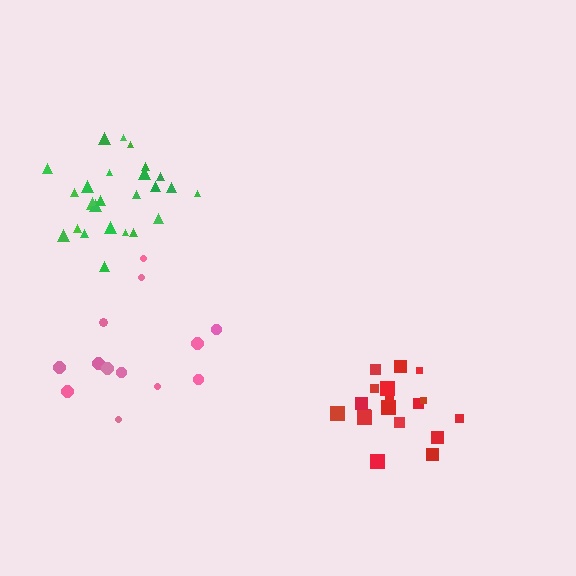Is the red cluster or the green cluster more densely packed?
Green.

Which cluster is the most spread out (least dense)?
Pink.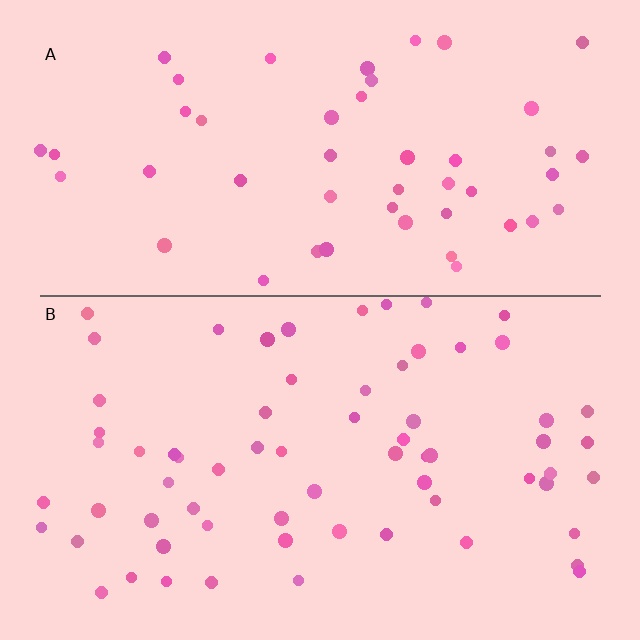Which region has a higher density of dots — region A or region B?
B (the bottom).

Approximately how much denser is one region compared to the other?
Approximately 1.3× — region B over region A.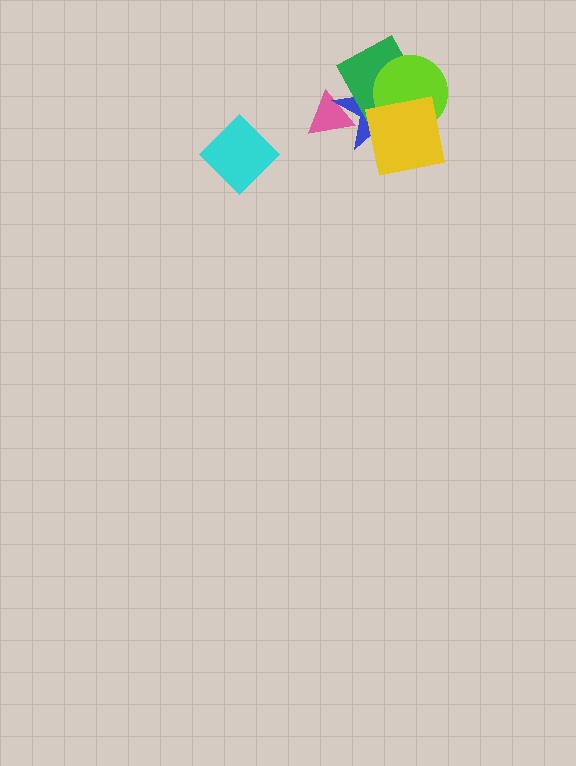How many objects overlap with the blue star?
4 objects overlap with the blue star.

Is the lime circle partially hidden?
Yes, it is partially covered by another shape.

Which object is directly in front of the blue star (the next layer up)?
The green square is directly in front of the blue star.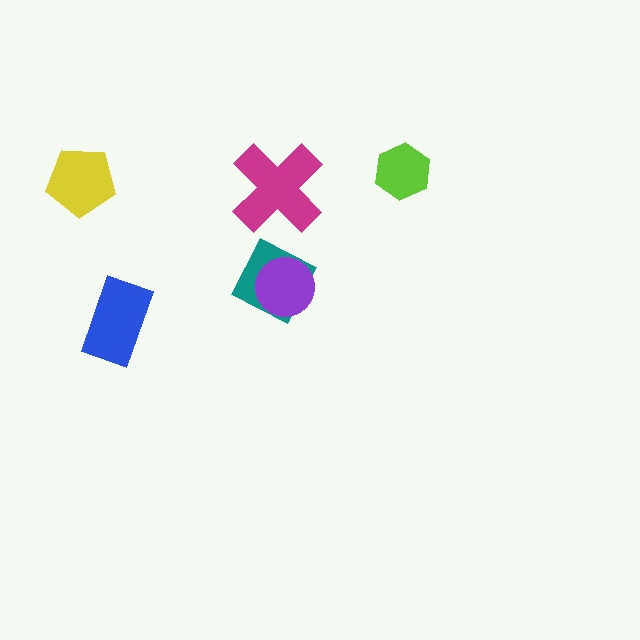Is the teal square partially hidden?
Yes, it is partially covered by another shape.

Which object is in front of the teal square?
The purple circle is in front of the teal square.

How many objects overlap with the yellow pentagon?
0 objects overlap with the yellow pentagon.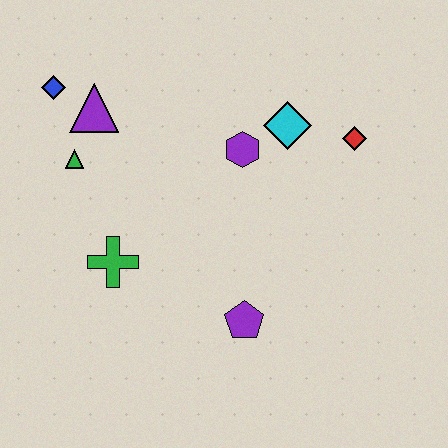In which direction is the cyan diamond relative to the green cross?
The cyan diamond is to the right of the green cross.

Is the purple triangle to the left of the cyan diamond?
Yes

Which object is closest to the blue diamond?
The purple triangle is closest to the blue diamond.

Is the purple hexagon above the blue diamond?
No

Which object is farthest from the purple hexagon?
The blue diamond is farthest from the purple hexagon.